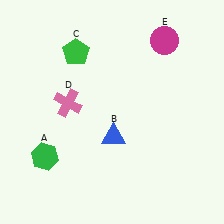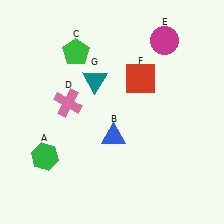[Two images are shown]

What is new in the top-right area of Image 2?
A red square (F) was added in the top-right area of Image 2.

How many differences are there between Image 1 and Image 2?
There are 2 differences between the two images.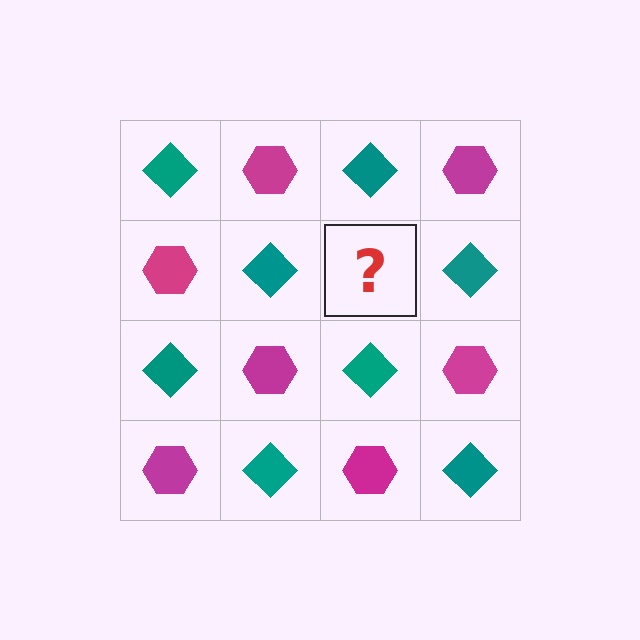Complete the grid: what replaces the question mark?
The question mark should be replaced with a magenta hexagon.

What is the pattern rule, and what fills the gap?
The rule is that it alternates teal diamond and magenta hexagon in a checkerboard pattern. The gap should be filled with a magenta hexagon.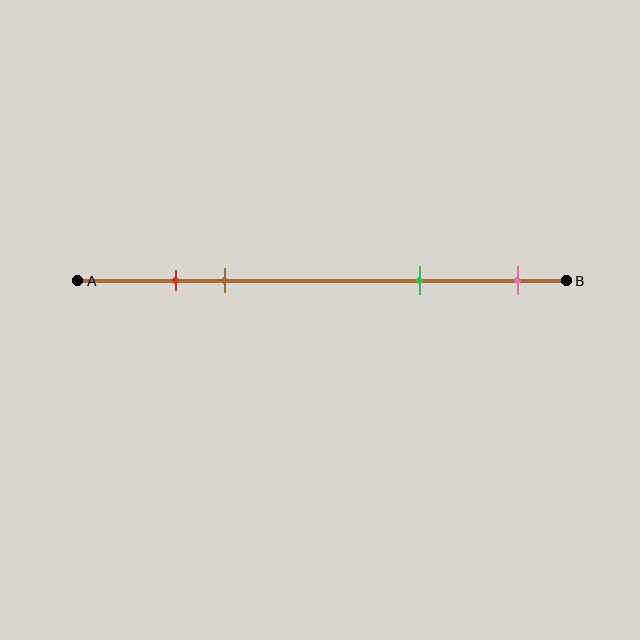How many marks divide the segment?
There are 4 marks dividing the segment.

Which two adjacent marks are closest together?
The red and brown marks are the closest adjacent pair.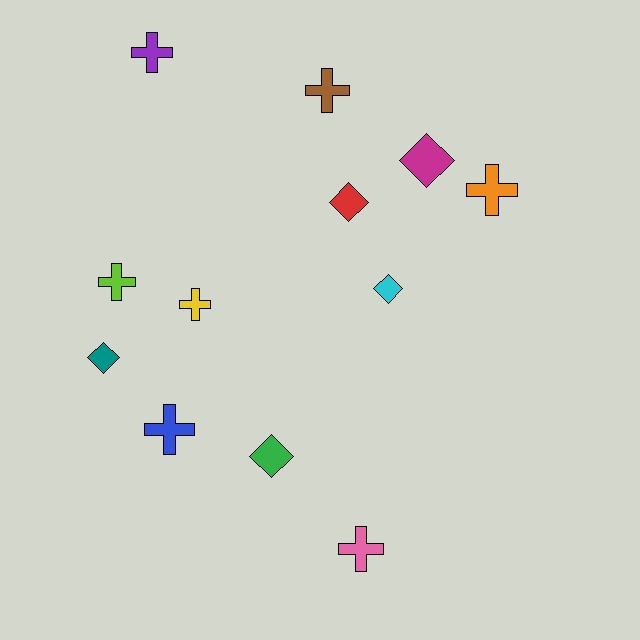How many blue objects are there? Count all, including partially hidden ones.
There is 1 blue object.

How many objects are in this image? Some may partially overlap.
There are 12 objects.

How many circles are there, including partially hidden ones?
There are no circles.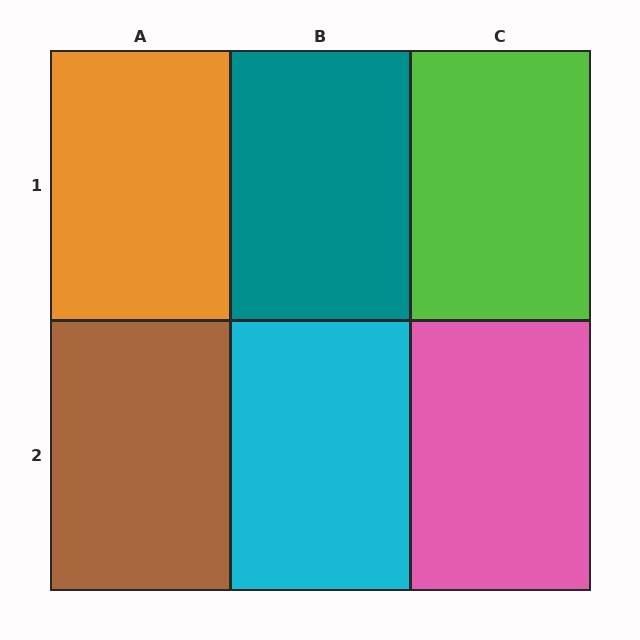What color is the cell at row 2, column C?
Pink.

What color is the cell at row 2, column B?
Cyan.